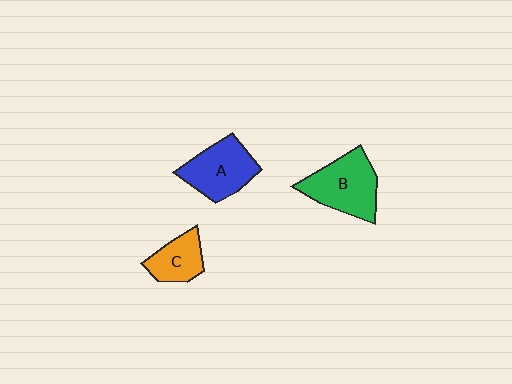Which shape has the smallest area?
Shape C (orange).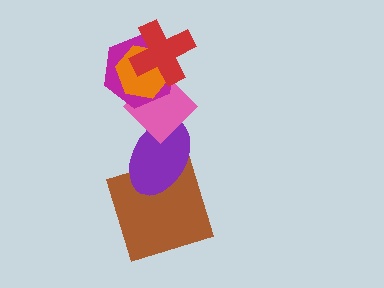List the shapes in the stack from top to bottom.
From top to bottom: the red cross, the orange hexagon, the magenta hexagon, the pink diamond, the purple ellipse, the brown square.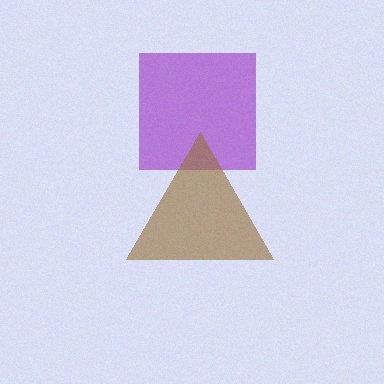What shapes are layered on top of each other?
The layered shapes are: a purple square, a brown triangle.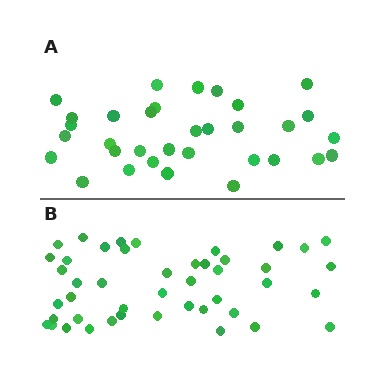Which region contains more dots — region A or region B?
Region B (the bottom region) has more dots.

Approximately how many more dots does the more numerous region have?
Region B has roughly 12 or so more dots than region A.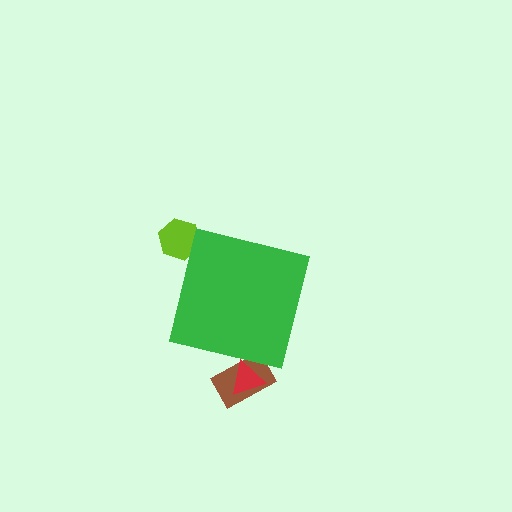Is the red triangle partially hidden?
Yes, the red triangle is partially hidden behind the green square.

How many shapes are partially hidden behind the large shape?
3 shapes are partially hidden.